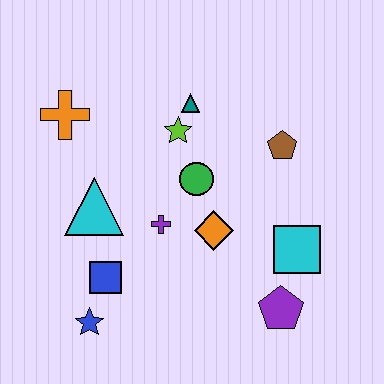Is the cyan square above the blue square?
Yes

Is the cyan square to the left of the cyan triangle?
No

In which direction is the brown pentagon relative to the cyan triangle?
The brown pentagon is to the right of the cyan triangle.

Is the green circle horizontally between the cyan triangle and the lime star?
No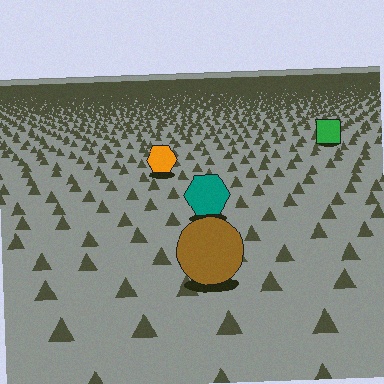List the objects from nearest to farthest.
From nearest to farthest: the brown circle, the teal hexagon, the orange hexagon, the green square.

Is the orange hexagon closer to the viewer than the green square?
Yes. The orange hexagon is closer — you can tell from the texture gradient: the ground texture is coarser near it.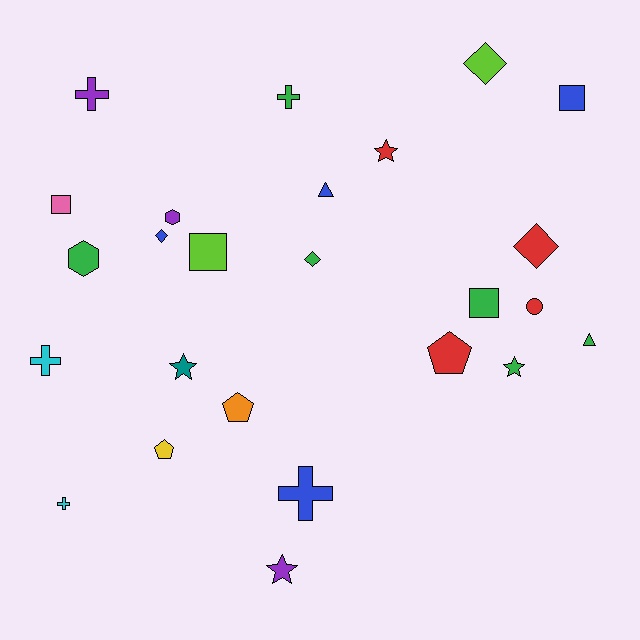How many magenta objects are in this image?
There are no magenta objects.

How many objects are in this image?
There are 25 objects.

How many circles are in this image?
There is 1 circle.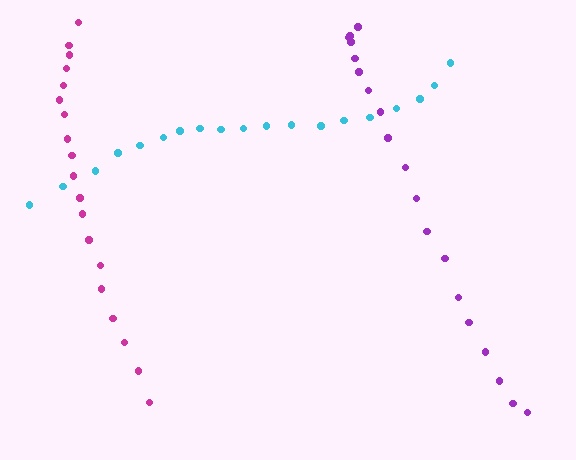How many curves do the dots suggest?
There are 3 distinct paths.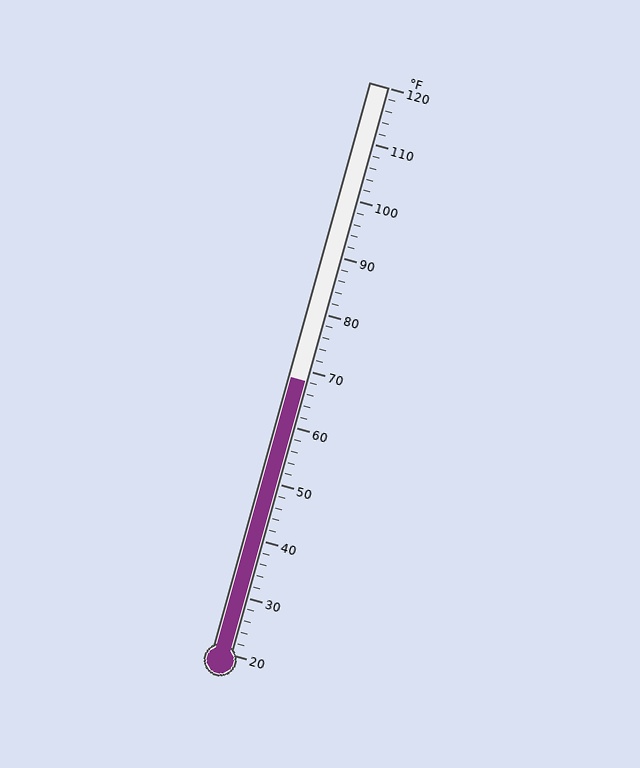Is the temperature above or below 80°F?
The temperature is below 80°F.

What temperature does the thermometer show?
The thermometer shows approximately 68°F.